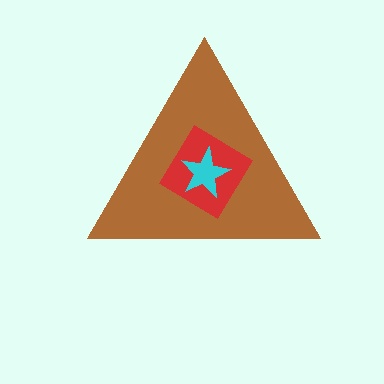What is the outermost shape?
The brown triangle.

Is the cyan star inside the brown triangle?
Yes.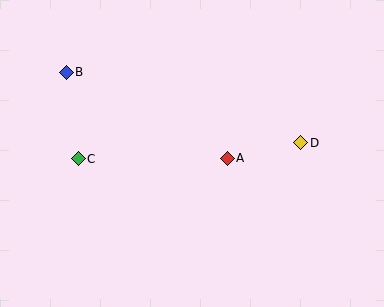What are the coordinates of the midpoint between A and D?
The midpoint between A and D is at (264, 151).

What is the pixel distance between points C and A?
The distance between C and A is 149 pixels.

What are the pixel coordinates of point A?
Point A is at (227, 158).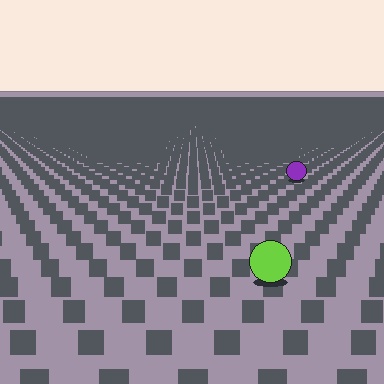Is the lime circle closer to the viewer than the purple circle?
Yes. The lime circle is closer — you can tell from the texture gradient: the ground texture is coarser near it.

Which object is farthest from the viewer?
The purple circle is farthest from the viewer. It appears smaller and the ground texture around it is denser.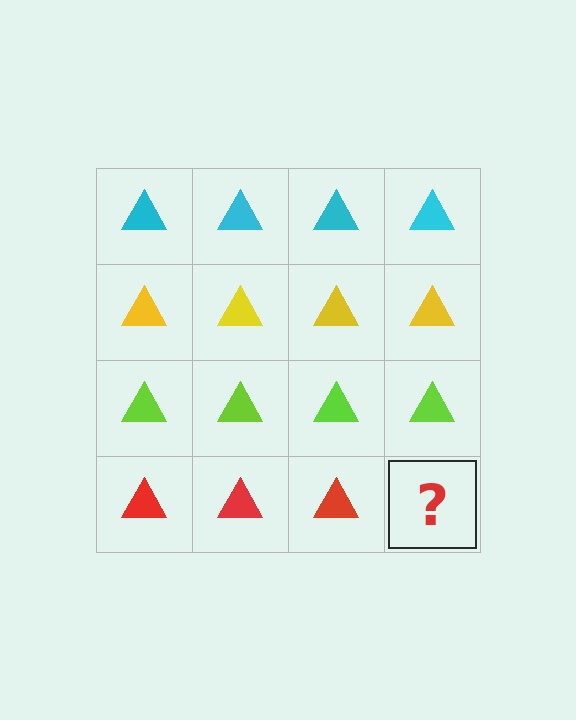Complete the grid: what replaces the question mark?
The question mark should be replaced with a red triangle.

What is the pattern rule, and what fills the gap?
The rule is that each row has a consistent color. The gap should be filled with a red triangle.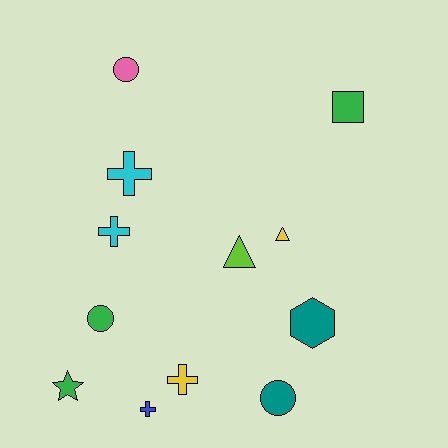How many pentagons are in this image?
There are no pentagons.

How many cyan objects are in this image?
There are 2 cyan objects.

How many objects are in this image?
There are 12 objects.